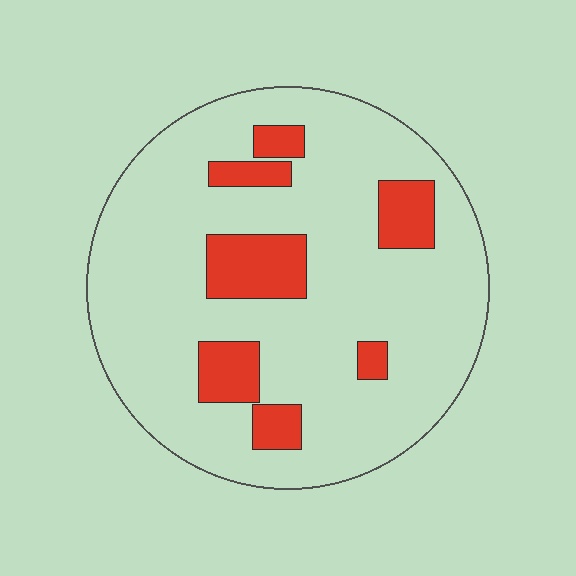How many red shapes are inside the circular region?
7.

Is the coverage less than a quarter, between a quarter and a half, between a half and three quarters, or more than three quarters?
Less than a quarter.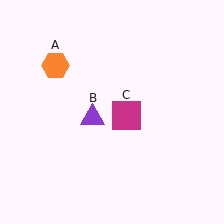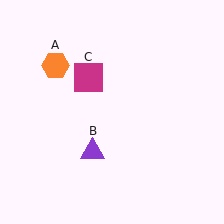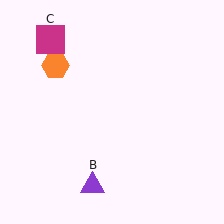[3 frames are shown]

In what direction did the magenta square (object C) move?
The magenta square (object C) moved up and to the left.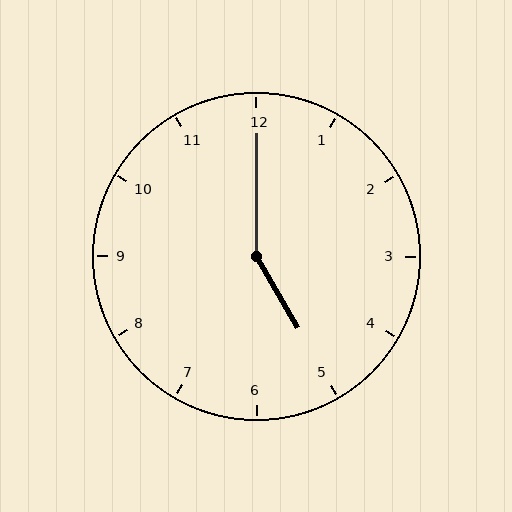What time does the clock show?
5:00.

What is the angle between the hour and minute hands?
Approximately 150 degrees.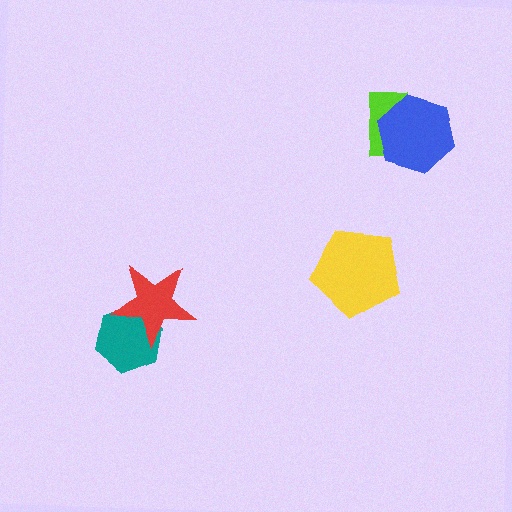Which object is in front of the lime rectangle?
The blue hexagon is in front of the lime rectangle.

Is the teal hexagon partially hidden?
Yes, it is partially covered by another shape.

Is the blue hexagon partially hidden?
No, no other shape covers it.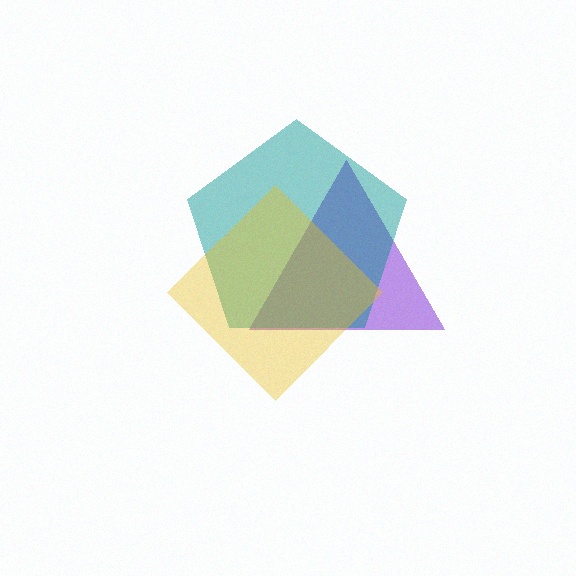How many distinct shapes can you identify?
There are 3 distinct shapes: a purple triangle, a teal pentagon, a yellow diamond.